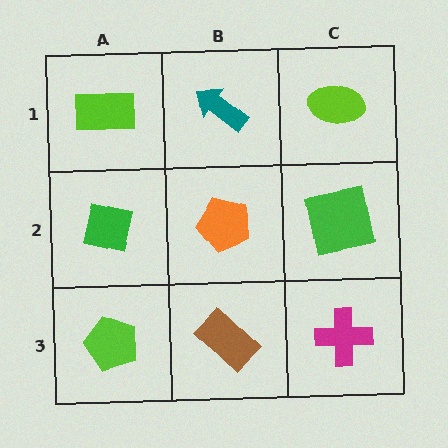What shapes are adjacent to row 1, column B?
An orange pentagon (row 2, column B), a lime rectangle (row 1, column A), a lime ellipse (row 1, column C).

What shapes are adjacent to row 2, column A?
A lime rectangle (row 1, column A), a lime pentagon (row 3, column A), an orange pentagon (row 2, column B).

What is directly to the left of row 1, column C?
A teal arrow.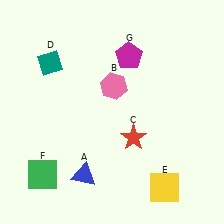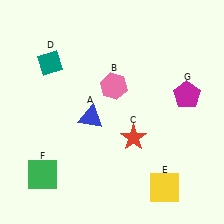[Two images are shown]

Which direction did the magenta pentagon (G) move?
The magenta pentagon (G) moved right.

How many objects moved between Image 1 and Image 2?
2 objects moved between the two images.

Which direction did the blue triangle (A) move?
The blue triangle (A) moved up.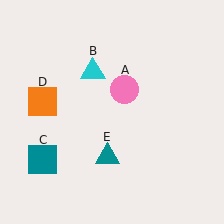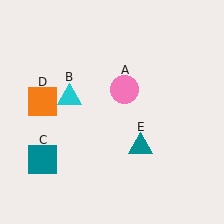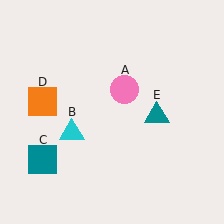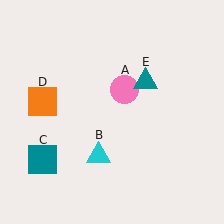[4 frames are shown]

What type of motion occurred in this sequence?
The cyan triangle (object B), teal triangle (object E) rotated counterclockwise around the center of the scene.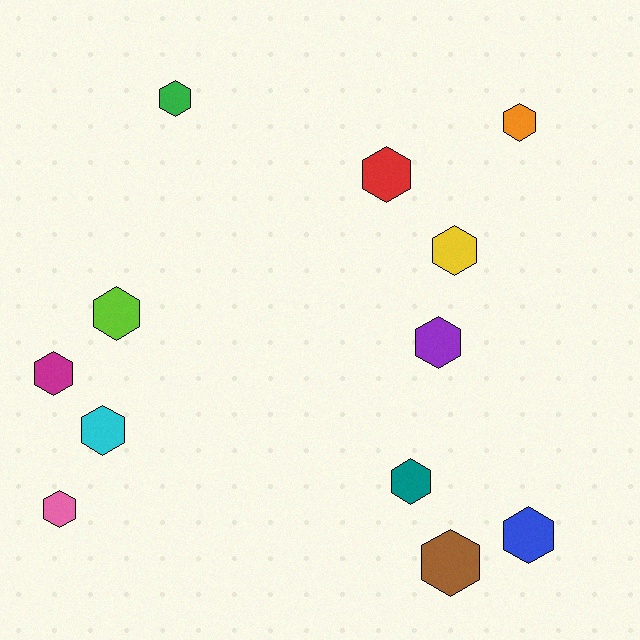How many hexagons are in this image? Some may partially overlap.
There are 12 hexagons.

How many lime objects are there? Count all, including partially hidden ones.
There is 1 lime object.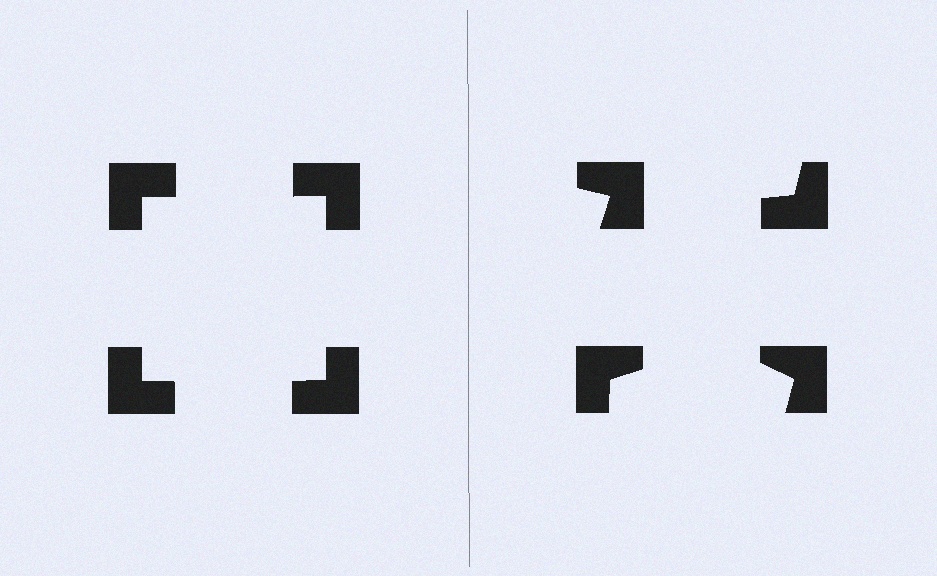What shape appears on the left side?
An illusory square.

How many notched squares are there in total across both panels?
8 — 4 on each side.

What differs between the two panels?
The notched squares are positioned identically on both sides; only the wedge orientations differ. On the left they align to a square; on the right they are misaligned.